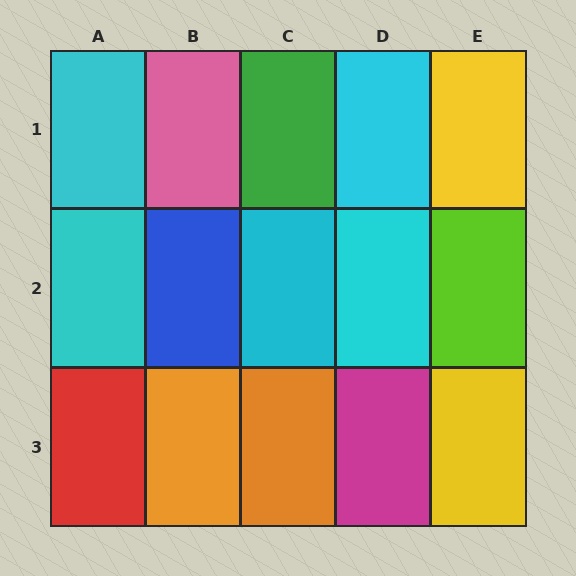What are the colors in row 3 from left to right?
Red, orange, orange, magenta, yellow.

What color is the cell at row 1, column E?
Yellow.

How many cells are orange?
2 cells are orange.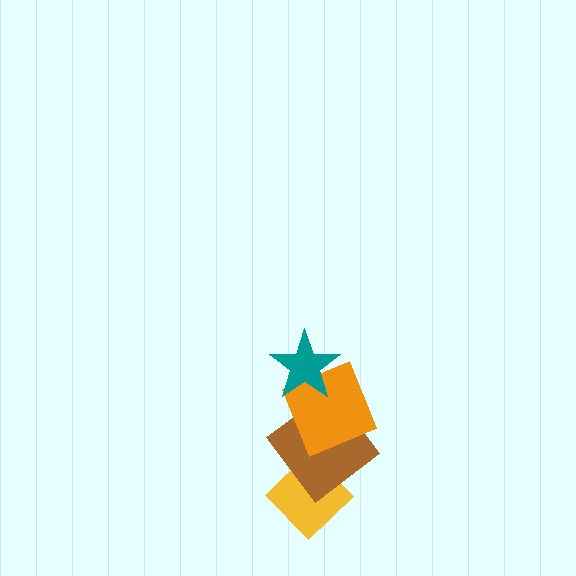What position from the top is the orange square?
The orange square is 2nd from the top.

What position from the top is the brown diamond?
The brown diamond is 3rd from the top.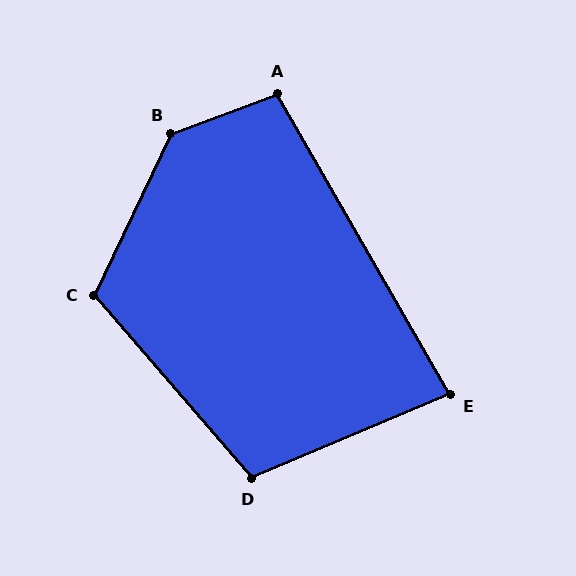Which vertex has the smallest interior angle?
E, at approximately 83 degrees.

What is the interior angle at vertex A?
Approximately 100 degrees (obtuse).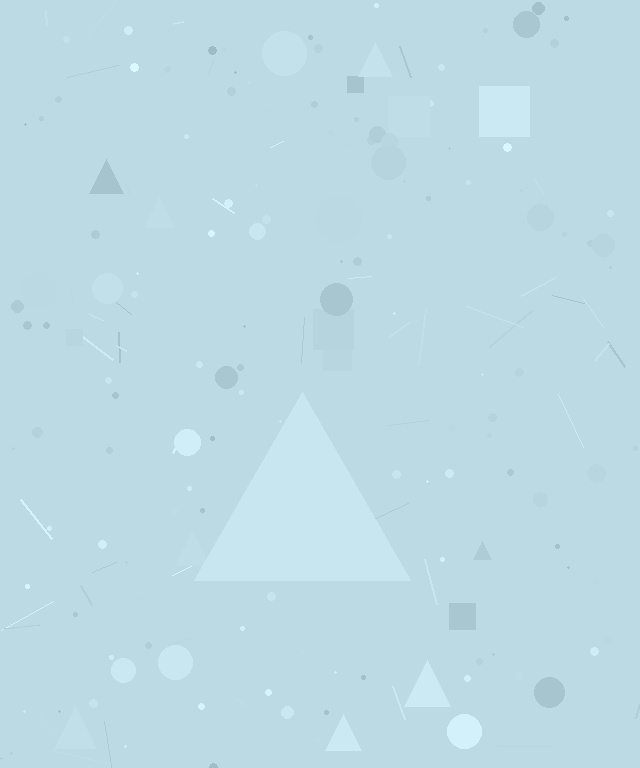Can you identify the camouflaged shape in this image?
The camouflaged shape is a triangle.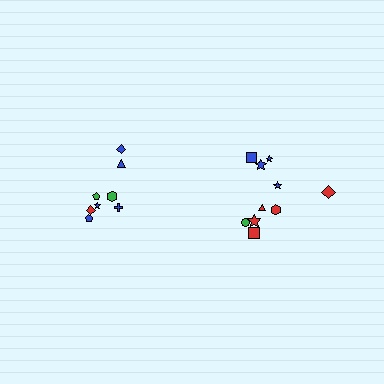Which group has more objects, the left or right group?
The right group.